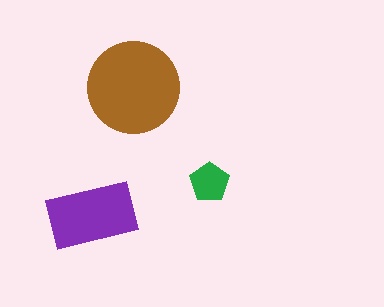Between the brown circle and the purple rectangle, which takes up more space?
The brown circle.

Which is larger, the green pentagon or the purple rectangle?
The purple rectangle.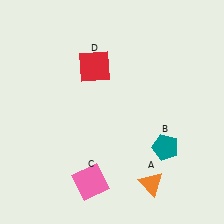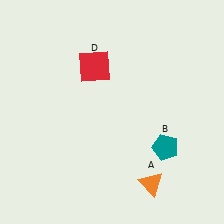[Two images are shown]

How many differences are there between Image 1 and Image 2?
There is 1 difference between the two images.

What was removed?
The pink square (C) was removed in Image 2.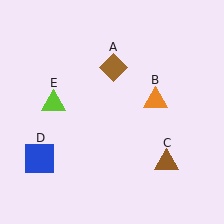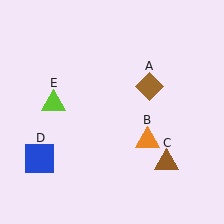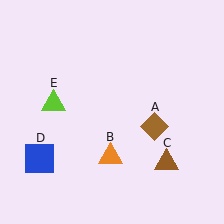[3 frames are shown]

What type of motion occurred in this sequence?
The brown diamond (object A), orange triangle (object B) rotated clockwise around the center of the scene.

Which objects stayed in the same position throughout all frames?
Brown triangle (object C) and blue square (object D) and lime triangle (object E) remained stationary.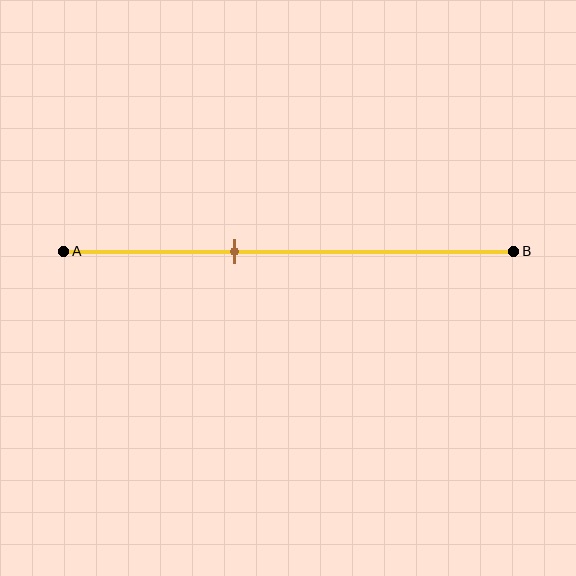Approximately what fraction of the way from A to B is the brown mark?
The brown mark is approximately 40% of the way from A to B.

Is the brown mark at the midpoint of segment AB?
No, the mark is at about 40% from A, not at the 50% midpoint.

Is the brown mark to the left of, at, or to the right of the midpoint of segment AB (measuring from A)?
The brown mark is to the left of the midpoint of segment AB.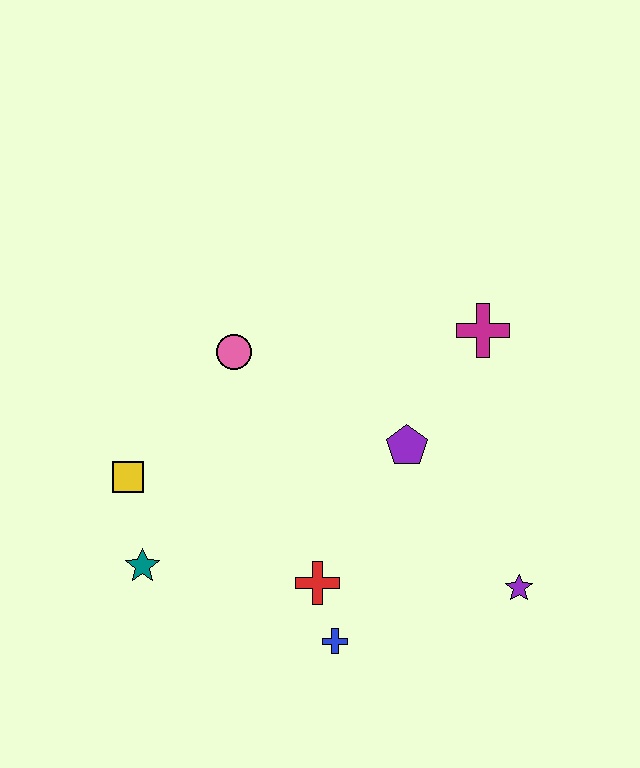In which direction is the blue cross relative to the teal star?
The blue cross is to the right of the teal star.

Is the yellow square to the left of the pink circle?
Yes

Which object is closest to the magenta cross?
The purple pentagon is closest to the magenta cross.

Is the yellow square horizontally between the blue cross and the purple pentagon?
No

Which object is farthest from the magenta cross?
The teal star is farthest from the magenta cross.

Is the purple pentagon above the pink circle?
No